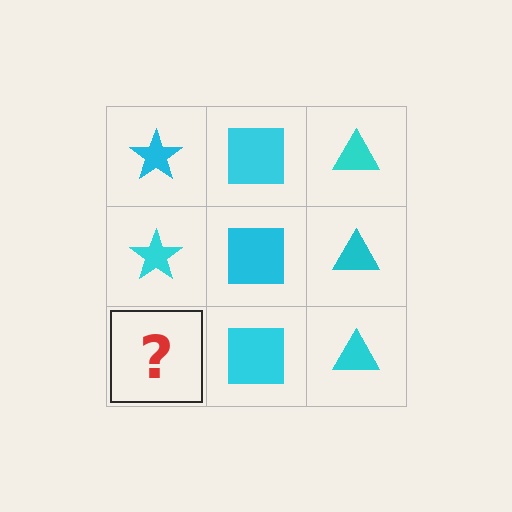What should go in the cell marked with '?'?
The missing cell should contain a cyan star.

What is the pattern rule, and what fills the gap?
The rule is that each column has a consistent shape. The gap should be filled with a cyan star.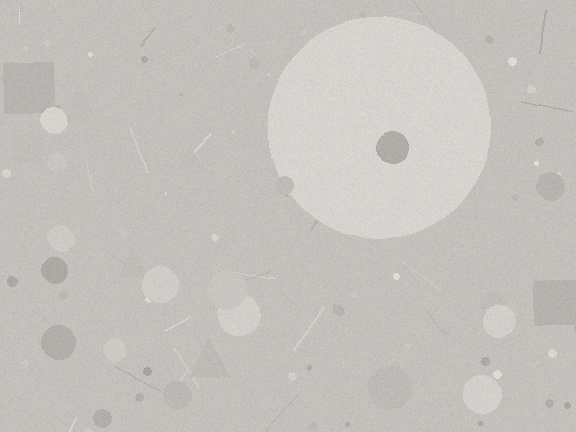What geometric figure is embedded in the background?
A circle is embedded in the background.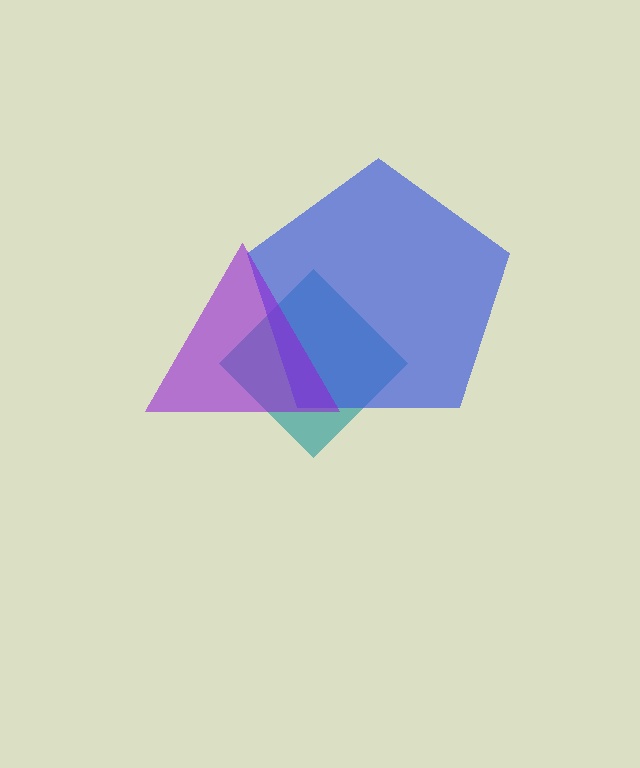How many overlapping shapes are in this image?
There are 3 overlapping shapes in the image.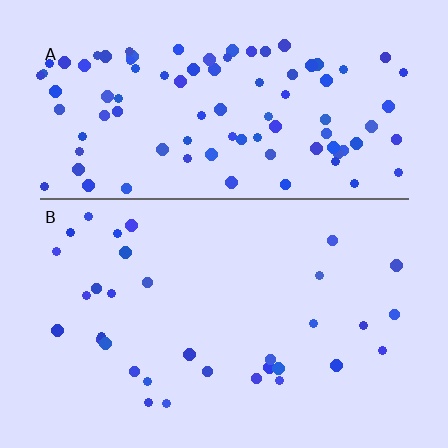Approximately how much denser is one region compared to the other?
Approximately 2.8× — region A over region B.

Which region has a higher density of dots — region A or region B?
A (the top).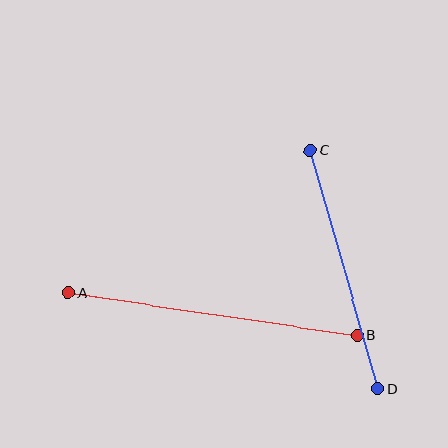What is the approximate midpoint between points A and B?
The midpoint is at approximately (213, 314) pixels.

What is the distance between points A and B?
The distance is approximately 292 pixels.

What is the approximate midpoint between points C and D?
The midpoint is at approximately (344, 270) pixels.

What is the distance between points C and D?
The distance is approximately 248 pixels.